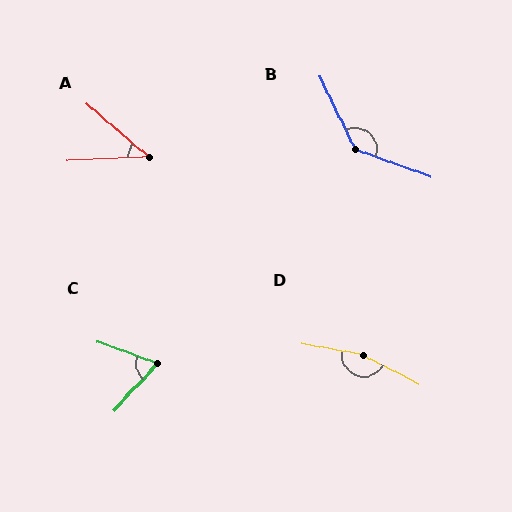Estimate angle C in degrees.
Approximately 68 degrees.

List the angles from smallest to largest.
A (43°), C (68°), B (136°), D (163°).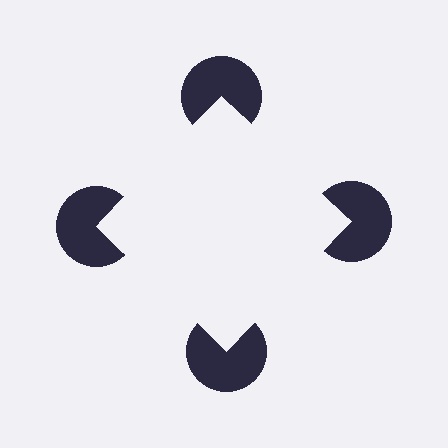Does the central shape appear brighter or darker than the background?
It typically appears slightly brighter than the background, even though no actual brightness change is drawn.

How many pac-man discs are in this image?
There are 4 — one at each vertex of the illusory square.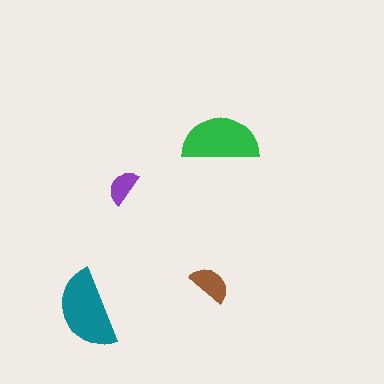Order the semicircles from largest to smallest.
the teal one, the green one, the brown one, the purple one.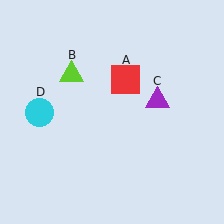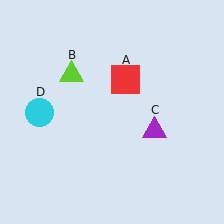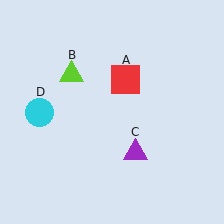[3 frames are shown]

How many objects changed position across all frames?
1 object changed position: purple triangle (object C).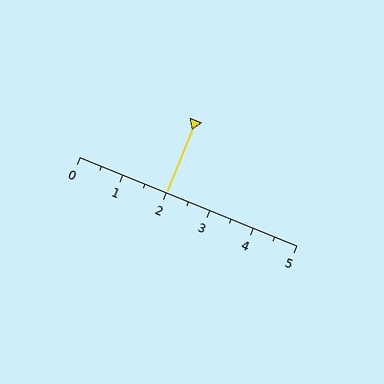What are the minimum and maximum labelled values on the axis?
The axis runs from 0 to 5.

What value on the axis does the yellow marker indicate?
The marker indicates approximately 2.